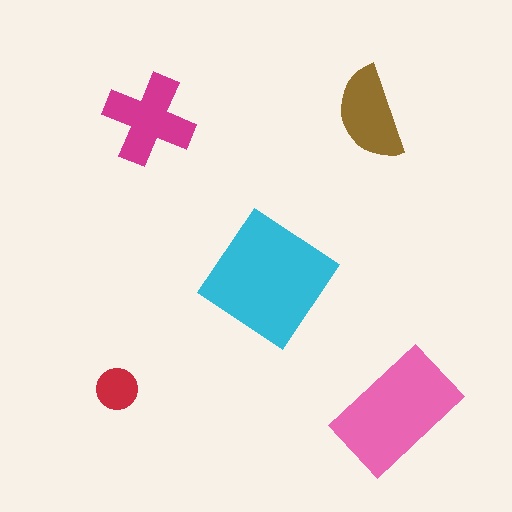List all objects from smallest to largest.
The red circle, the brown semicircle, the magenta cross, the pink rectangle, the cyan diamond.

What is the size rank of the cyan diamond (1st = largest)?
1st.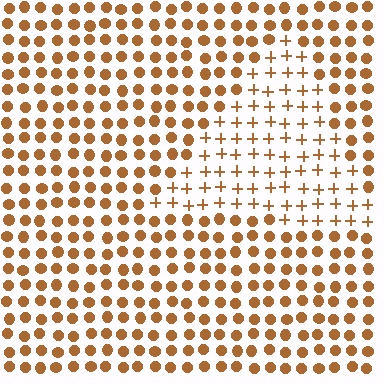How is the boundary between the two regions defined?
The boundary is defined by a change in element shape: plus signs inside vs. circles outside. All elements share the same color and spacing.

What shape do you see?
I see a triangle.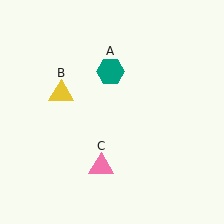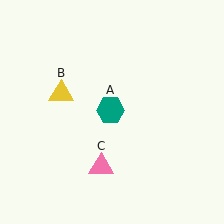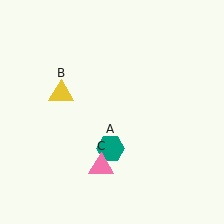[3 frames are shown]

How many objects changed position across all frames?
1 object changed position: teal hexagon (object A).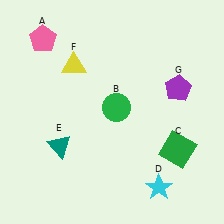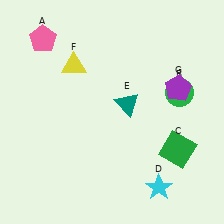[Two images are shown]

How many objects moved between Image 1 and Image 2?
2 objects moved between the two images.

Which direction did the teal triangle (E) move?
The teal triangle (E) moved right.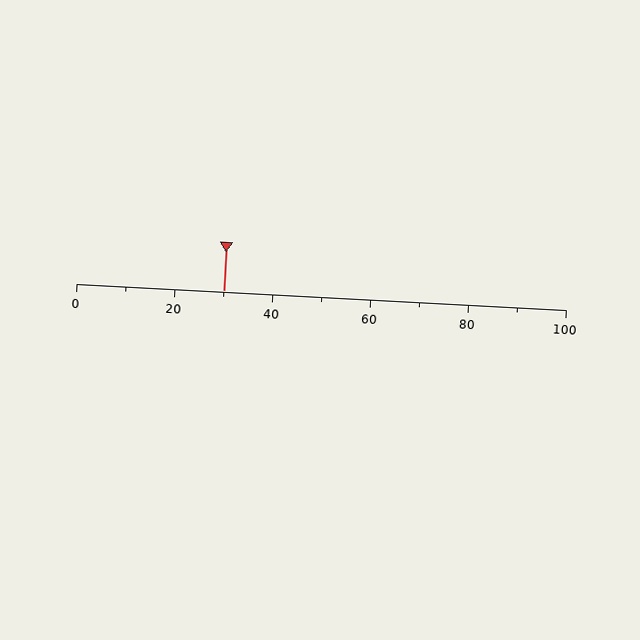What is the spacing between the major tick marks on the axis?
The major ticks are spaced 20 apart.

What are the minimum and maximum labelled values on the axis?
The axis runs from 0 to 100.